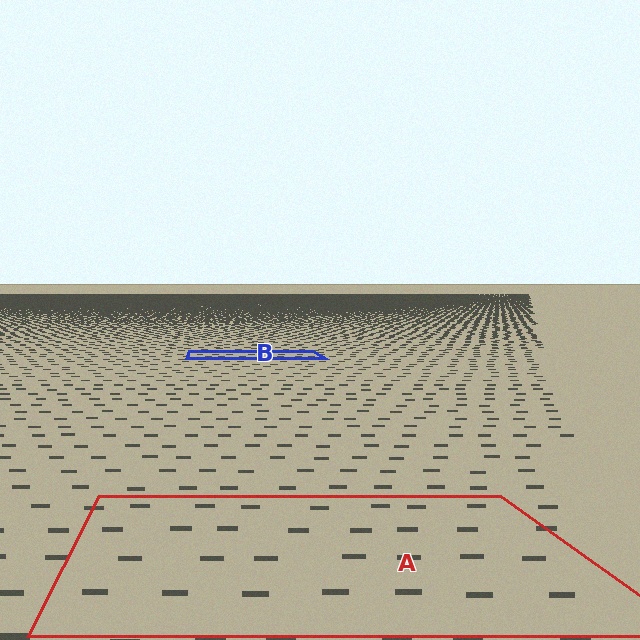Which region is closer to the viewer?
Region A is closer. The texture elements there are larger and more spread out.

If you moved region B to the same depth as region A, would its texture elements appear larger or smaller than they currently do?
They would appear larger. At a closer depth, the same texture elements are projected at a bigger on-screen size.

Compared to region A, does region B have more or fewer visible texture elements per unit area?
Region B has more texture elements per unit area — they are packed more densely because it is farther away.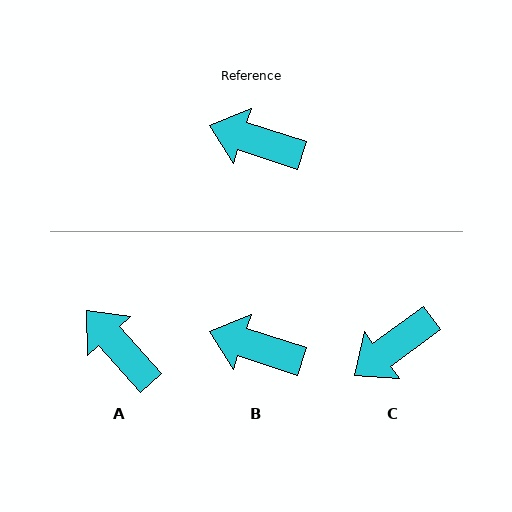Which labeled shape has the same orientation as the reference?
B.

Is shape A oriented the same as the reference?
No, it is off by about 30 degrees.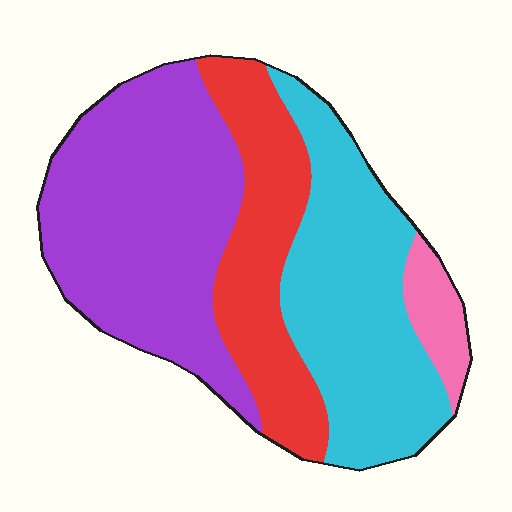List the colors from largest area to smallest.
From largest to smallest: purple, cyan, red, pink.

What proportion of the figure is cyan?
Cyan covers 32% of the figure.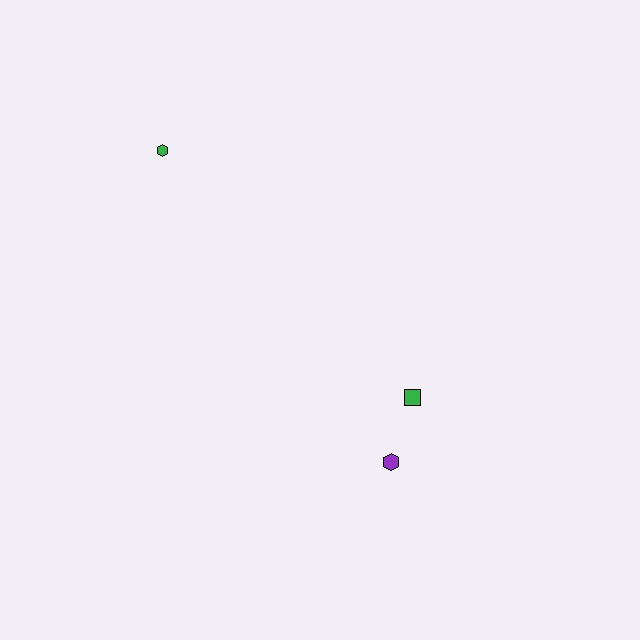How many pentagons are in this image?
There are no pentagons.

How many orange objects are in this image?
There are no orange objects.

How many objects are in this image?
There are 3 objects.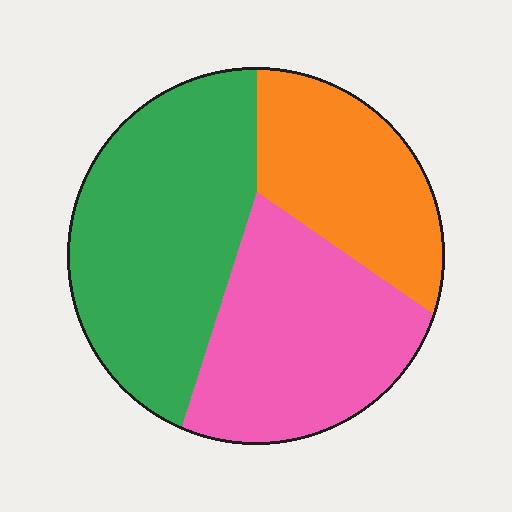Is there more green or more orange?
Green.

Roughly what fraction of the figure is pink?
Pink takes up about one third (1/3) of the figure.